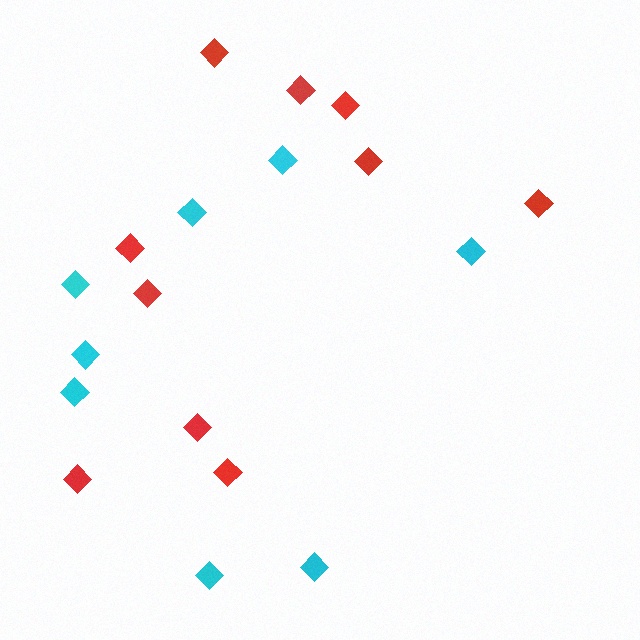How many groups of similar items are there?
There are 2 groups: one group of red diamonds (10) and one group of cyan diamonds (8).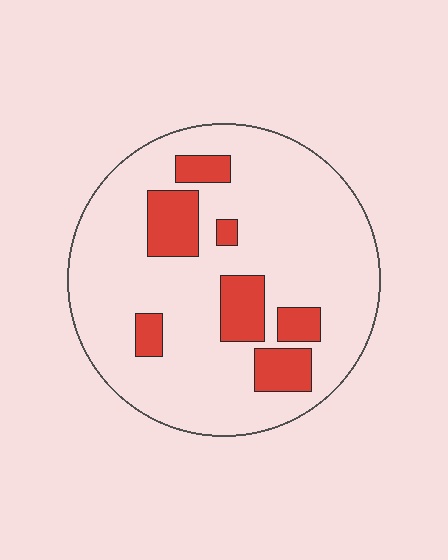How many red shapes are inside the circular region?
7.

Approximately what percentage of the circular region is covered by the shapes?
Approximately 20%.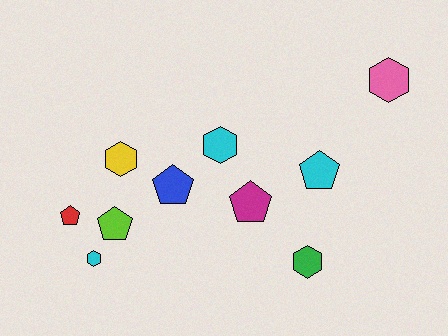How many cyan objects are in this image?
There are 3 cyan objects.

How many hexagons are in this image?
There are 5 hexagons.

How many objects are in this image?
There are 10 objects.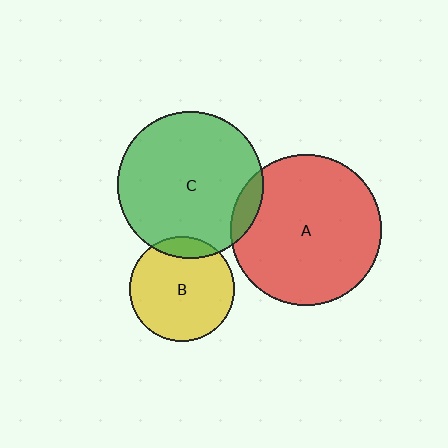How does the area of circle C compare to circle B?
Approximately 2.0 times.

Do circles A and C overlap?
Yes.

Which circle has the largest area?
Circle A (red).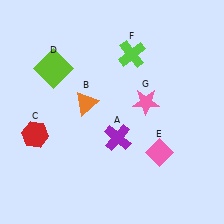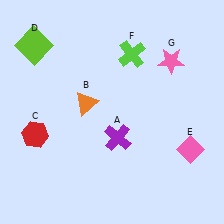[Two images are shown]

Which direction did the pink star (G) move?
The pink star (G) moved up.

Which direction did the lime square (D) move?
The lime square (D) moved up.